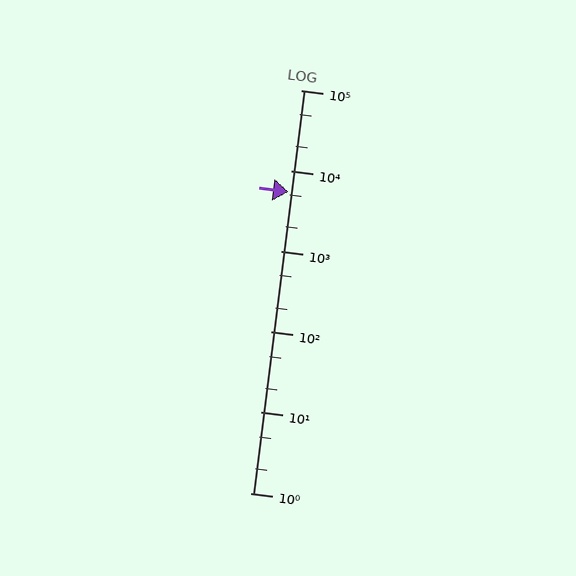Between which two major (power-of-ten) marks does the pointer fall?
The pointer is between 1000 and 10000.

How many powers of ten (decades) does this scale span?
The scale spans 5 decades, from 1 to 100000.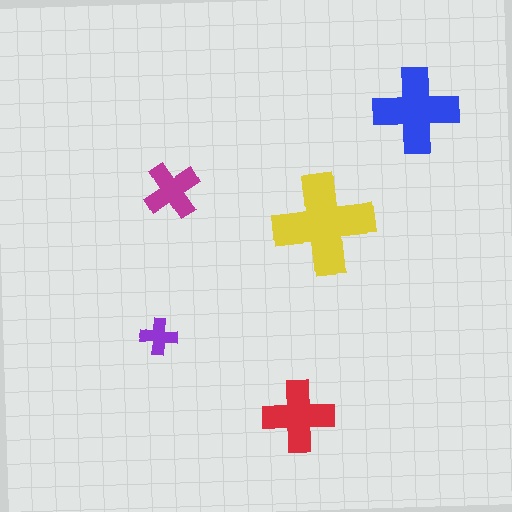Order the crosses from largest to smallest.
the yellow one, the blue one, the red one, the magenta one, the purple one.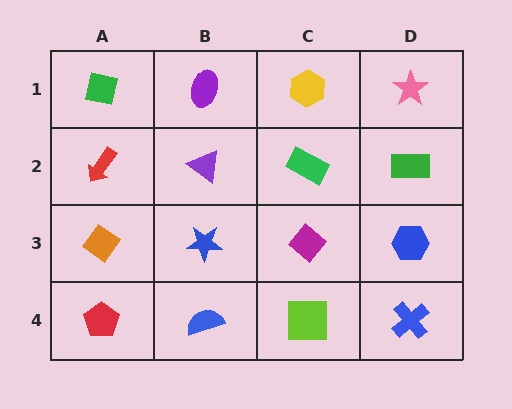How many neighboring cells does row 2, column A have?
3.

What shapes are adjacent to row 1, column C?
A green rectangle (row 2, column C), a purple ellipse (row 1, column B), a pink star (row 1, column D).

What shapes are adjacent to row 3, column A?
A red arrow (row 2, column A), a red pentagon (row 4, column A), a blue star (row 3, column B).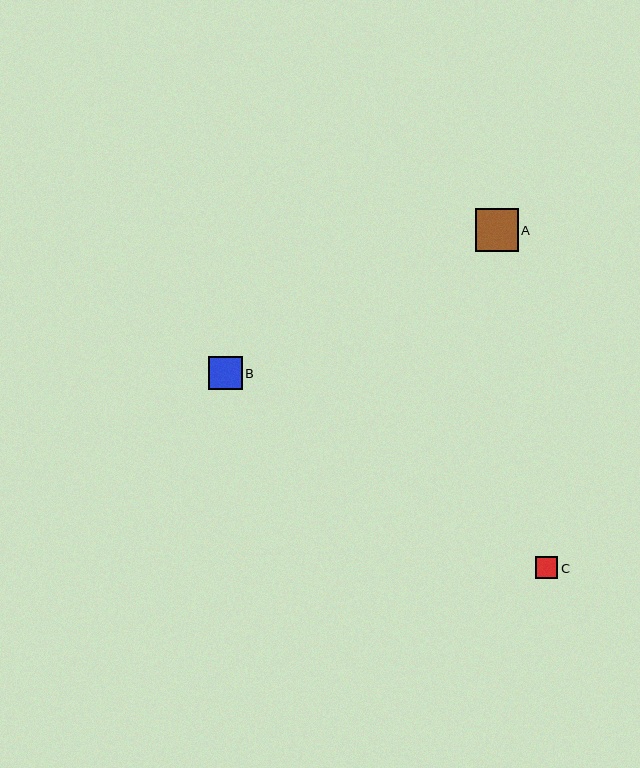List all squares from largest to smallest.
From largest to smallest: A, B, C.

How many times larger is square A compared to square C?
Square A is approximately 1.9 times the size of square C.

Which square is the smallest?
Square C is the smallest with a size of approximately 22 pixels.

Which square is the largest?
Square A is the largest with a size of approximately 42 pixels.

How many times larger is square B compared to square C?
Square B is approximately 1.5 times the size of square C.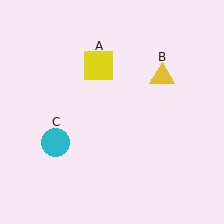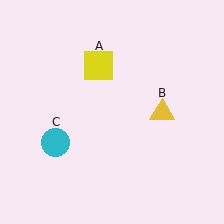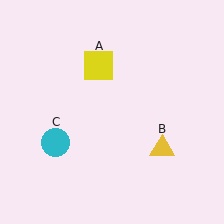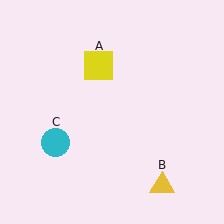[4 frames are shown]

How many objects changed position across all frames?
1 object changed position: yellow triangle (object B).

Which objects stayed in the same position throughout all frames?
Yellow square (object A) and cyan circle (object C) remained stationary.